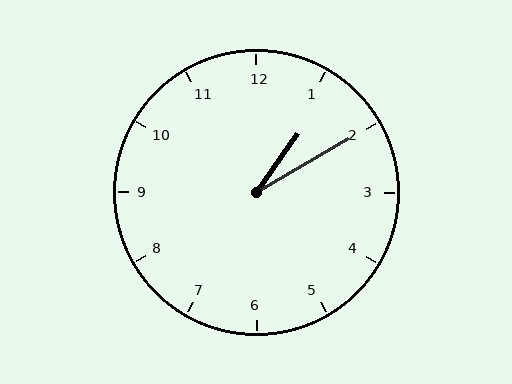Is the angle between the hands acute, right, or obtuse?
It is acute.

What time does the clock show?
1:10.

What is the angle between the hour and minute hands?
Approximately 25 degrees.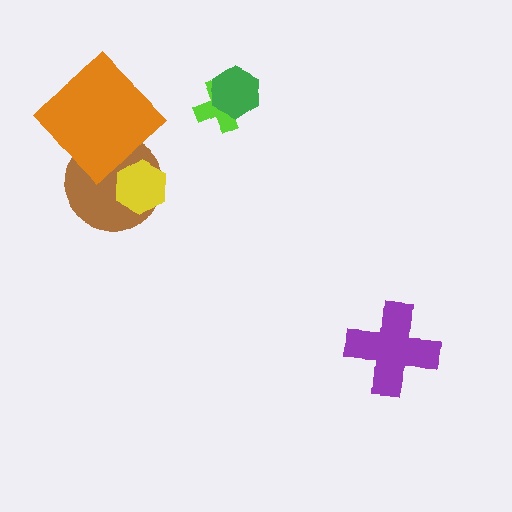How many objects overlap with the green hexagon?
1 object overlaps with the green hexagon.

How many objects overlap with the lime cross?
1 object overlaps with the lime cross.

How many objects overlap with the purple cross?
0 objects overlap with the purple cross.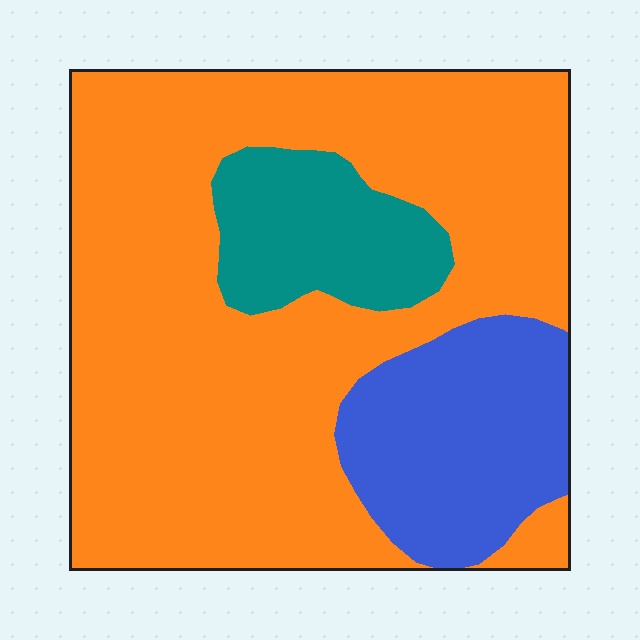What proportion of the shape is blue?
Blue takes up about one sixth (1/6) of the shape.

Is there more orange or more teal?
Orange.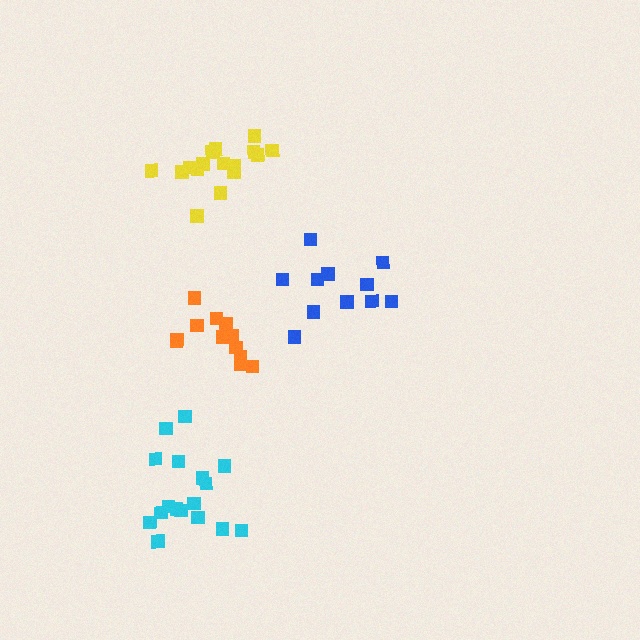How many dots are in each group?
Group 1: 12 dots, Group 2: 17 dots, Group 3: 11 dots, Group 4: 16 dots (56 total).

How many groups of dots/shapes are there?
There are 4 groups.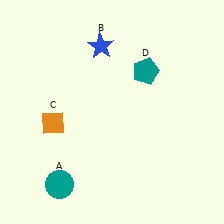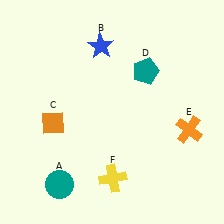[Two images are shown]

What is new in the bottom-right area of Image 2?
An orange cross (E) was added in the bottom-right area of Image 2.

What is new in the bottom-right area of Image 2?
A yellow cross (F) was added in the bottom-right area of Image 2.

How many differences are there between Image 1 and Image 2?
There are 2 differences between the two images.